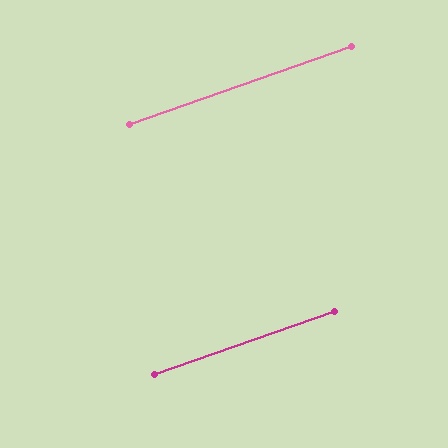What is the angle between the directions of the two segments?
Approximately 0 degrees.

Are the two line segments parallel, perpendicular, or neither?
Parallel — their directions differ by only 0.2°.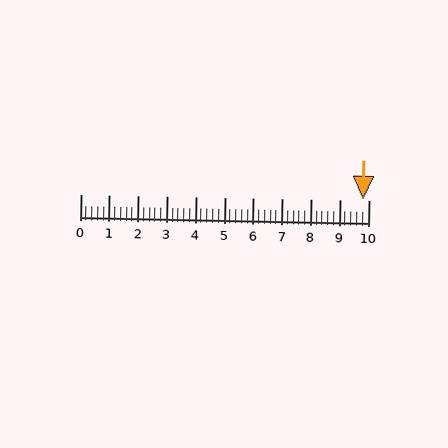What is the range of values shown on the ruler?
The ruler shows values from 0 to 10.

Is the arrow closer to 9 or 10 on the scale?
The arrow is closer to 10.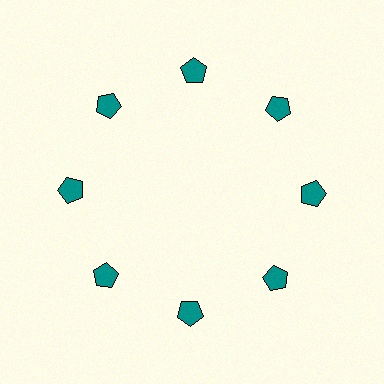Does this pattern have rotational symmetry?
Yes, this pattern has 8-fold rotational symmetry. It looks the same after rotating 45 degrees around the center.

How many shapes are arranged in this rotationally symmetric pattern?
There are 8 shapes, arranged in 8 groups of 1.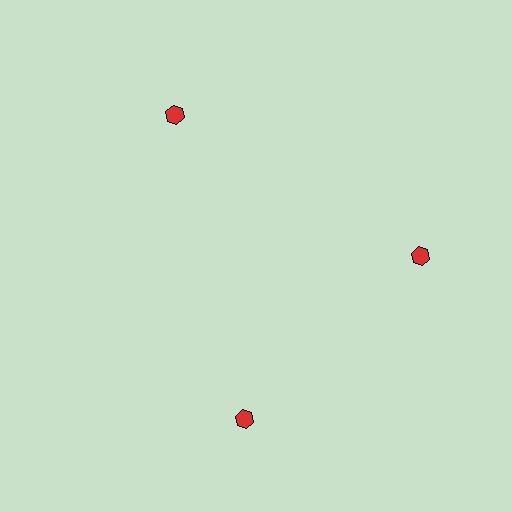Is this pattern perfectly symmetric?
No. The 3 red hexagons are arranged in a ring, but one element near the 7 o'clock position is rotated out of alignment along the ring, breaking the 3-fold rotational symmetry.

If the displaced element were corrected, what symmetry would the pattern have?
It would have 3-fold rotational symmetry — the pattern would map onto itself every 120 degrees.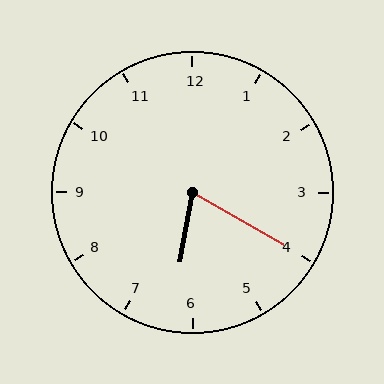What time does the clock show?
6:20.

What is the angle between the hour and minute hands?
Approximately 70 degrees.